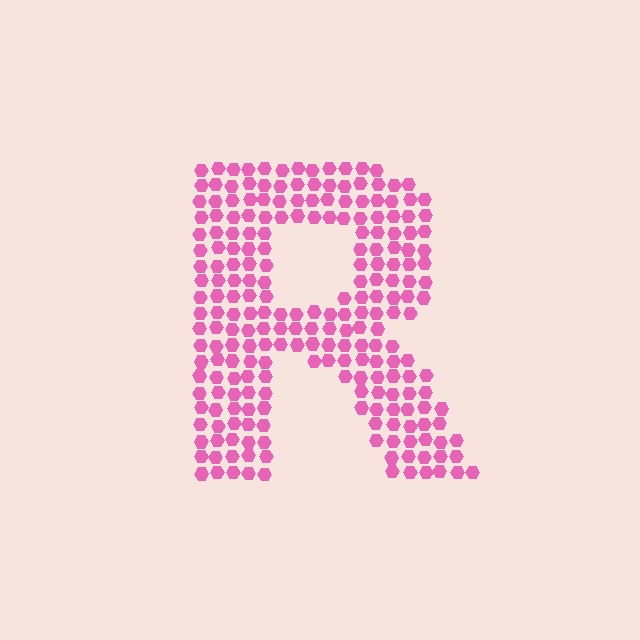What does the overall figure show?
The overall figure shows the letter R.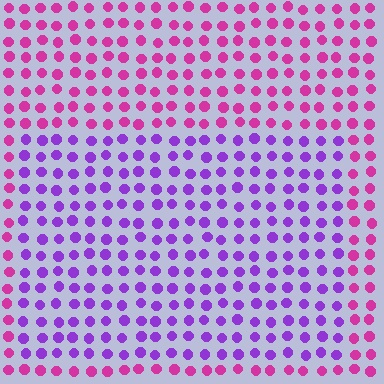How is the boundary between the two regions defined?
The boundary is defined purely by a slight shift in hue (about 45 degrees). Spacing, size, and orientation are identical on both sides.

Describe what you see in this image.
The image is filled with small magenta elements in a uniform arrangement. A rectangle-shaped region is visible where the elements are tinted to a slightly different hue, forming a subtle color boundary.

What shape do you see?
I see a rectangle.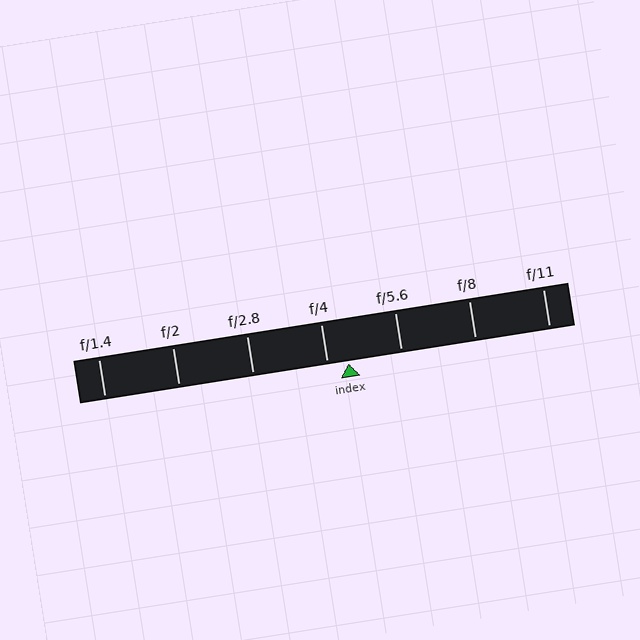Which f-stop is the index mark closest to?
The index mark is closest to f/4.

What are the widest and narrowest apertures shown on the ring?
The widest aperture shown is f/1.4 and the narrowest is f/11.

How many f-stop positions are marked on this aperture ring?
There are 7 f-stop positions marked.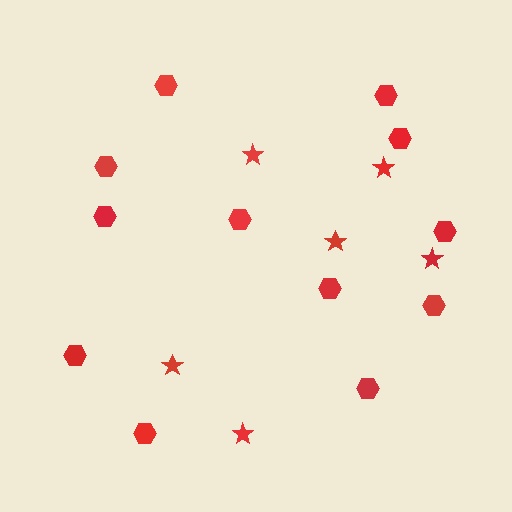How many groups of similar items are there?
There are 2 groups: one group of hexagons (12) and one group of stars (6).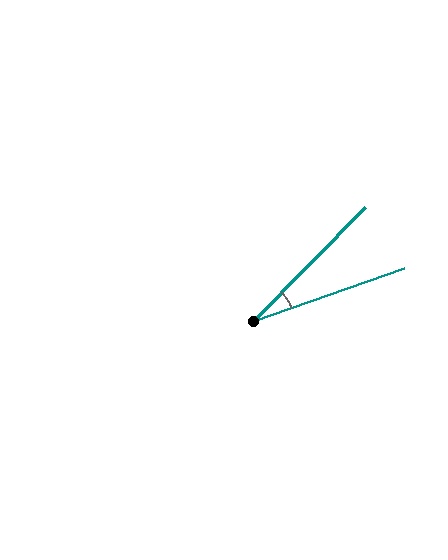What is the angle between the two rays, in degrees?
Approximately 26 degrees.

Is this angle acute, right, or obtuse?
It is acute.